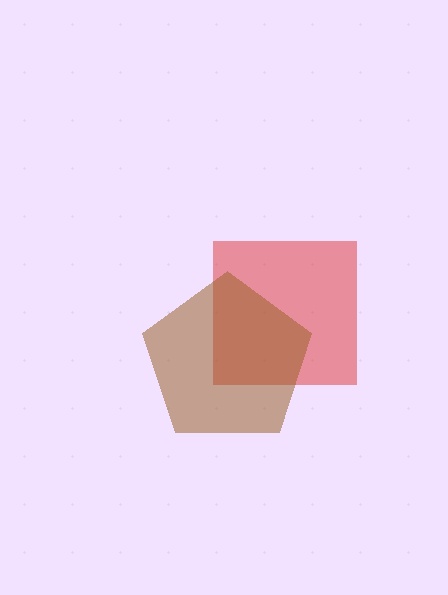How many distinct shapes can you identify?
There are 2 distinct shapes: a red square, a brown pentagon.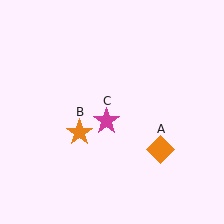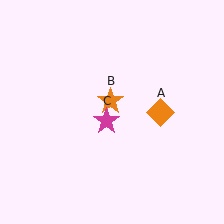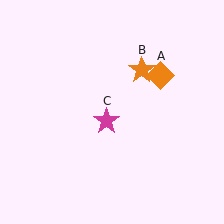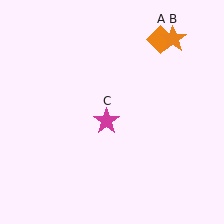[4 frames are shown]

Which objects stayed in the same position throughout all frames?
Magenta star (object C) remained stationary.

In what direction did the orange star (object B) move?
The orange star (object B) moved up and to the right.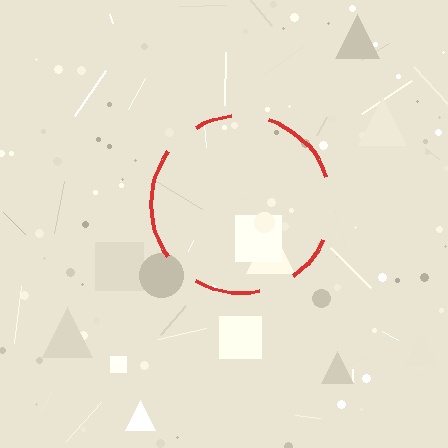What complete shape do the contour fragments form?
The contour fragments form a circle.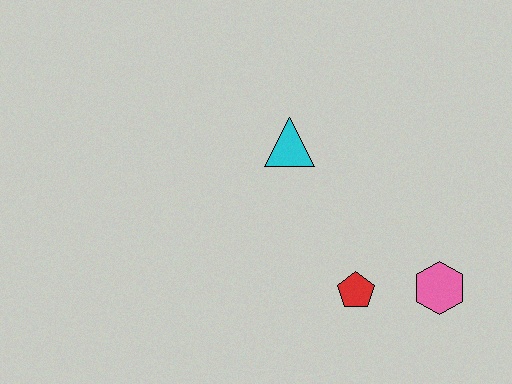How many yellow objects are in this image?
There are no yellow objects.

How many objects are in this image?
There are 3 objects.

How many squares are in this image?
There are no squares.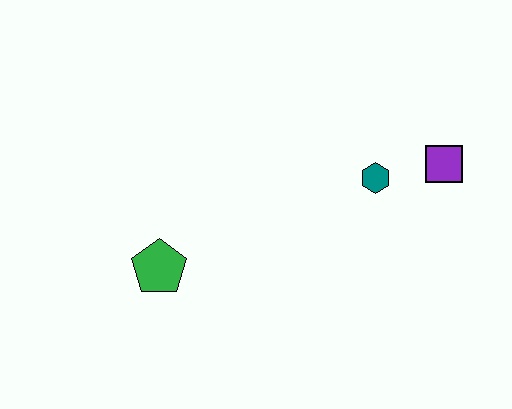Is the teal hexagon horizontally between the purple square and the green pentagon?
Yes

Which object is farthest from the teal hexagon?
The green pentagon is farthest from the teal hexagon.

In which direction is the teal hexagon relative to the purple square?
The teal hexagon is to the left of the purple square.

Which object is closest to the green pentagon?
The teal hexagon is closest to the green pentagon.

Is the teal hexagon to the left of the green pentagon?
No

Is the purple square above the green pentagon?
Yes